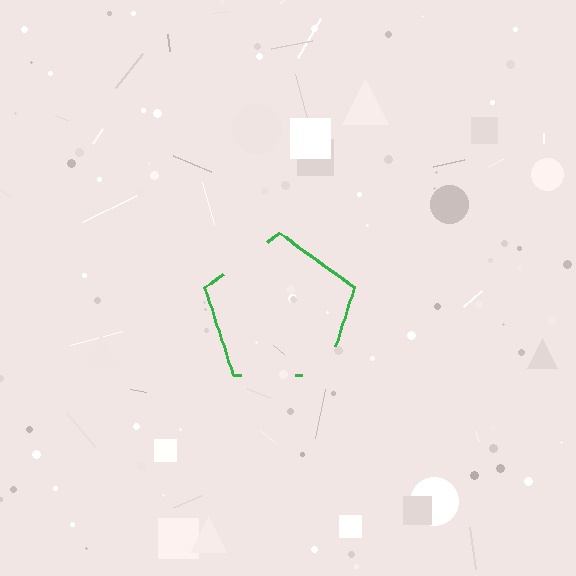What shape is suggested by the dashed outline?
The dashed outline suggests a pentagon.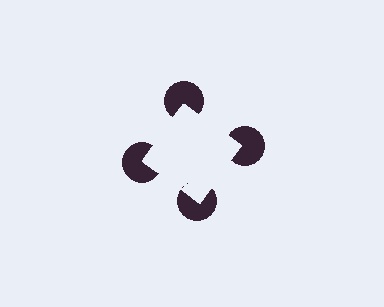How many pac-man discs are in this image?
There are 4 — one at each vertex of the illusory square.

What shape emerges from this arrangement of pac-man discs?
An illusory square — its edges are inferred from the aligned wedge cuts in the pac-man discs, not physically drawn.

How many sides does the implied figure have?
4 sides.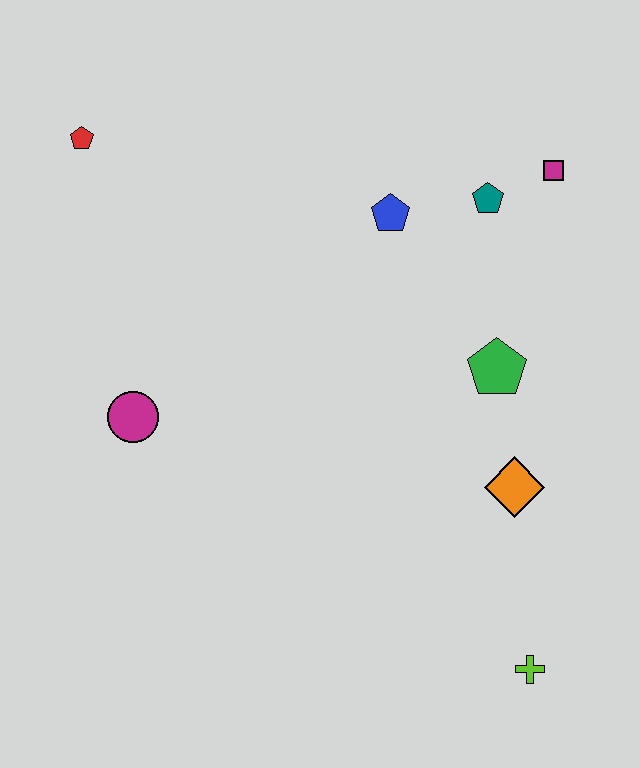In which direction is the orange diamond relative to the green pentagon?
The orange diamond is below the green pentagon.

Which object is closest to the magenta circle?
The red pentagon is closest to the magenta circle.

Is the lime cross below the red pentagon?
Yes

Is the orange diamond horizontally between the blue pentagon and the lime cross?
Yes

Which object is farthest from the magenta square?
The lime cross is farthest from the magenta square.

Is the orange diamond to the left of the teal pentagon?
No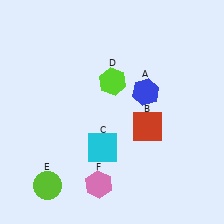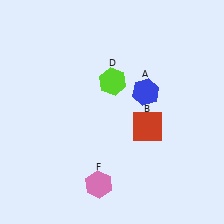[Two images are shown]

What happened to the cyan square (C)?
The cyan square (C) was removed in Image 2. It was in the bottom-left area of Image 1.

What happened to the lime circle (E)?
The lime circle (E) was removed in Image 2. It was in the bottom-left area of Image 1.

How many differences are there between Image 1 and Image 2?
There are 2 differences between the two images.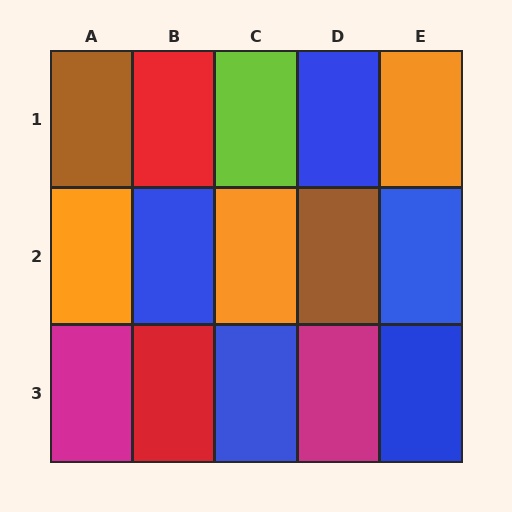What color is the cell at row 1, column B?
Red.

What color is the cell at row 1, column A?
Brown.